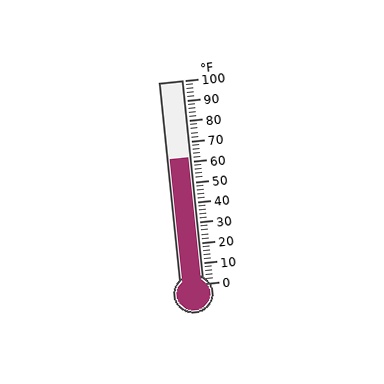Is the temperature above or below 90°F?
The temperature is below 90°F.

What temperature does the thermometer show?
The thermometer shows approximately 62°F.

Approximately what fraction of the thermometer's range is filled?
The thermometer is filled to approximately 60% of its range.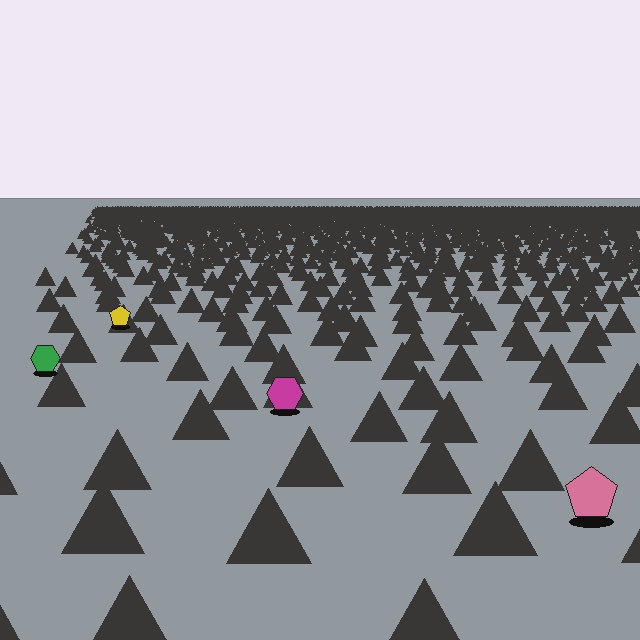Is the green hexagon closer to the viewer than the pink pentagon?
No. The pink pentagon is closer — you can tell from the texture gradient: the ground texture is coarser near it.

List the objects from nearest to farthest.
From nearest to farthest: the pink pentagon, the magenta hexagon, the green hexagon, the yellow pentagon.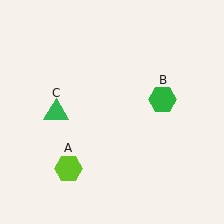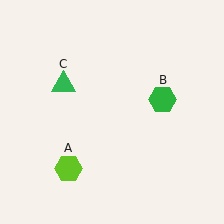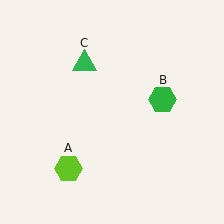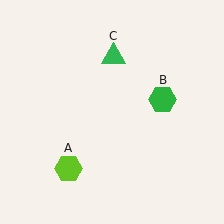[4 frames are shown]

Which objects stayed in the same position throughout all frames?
Lime hexagon (object A) and green hexagon (object B) remained stationary.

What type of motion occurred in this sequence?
The green triangle (object C) rotated clockwise around the center of the scene.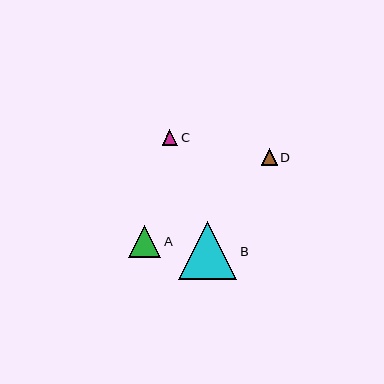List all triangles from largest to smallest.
From largest to smallest: B, A, D, C.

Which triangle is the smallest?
Triangle C is the smallest with a size of approximately 16 pixels.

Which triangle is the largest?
Triangle B is the largest with a size of approximately 58 pixels.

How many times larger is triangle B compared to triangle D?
Triangle B is approximately 3.5 times the size of triangle D.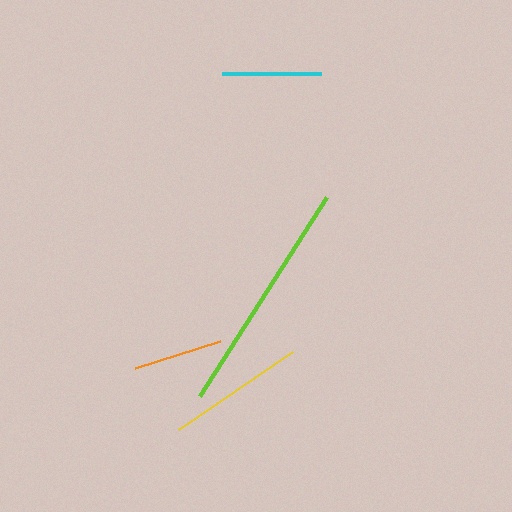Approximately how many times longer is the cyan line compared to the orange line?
The cyan line is approximately 1.1 times the length of the orange line.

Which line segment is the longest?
The lime line is the longest at approximately 236 pixels.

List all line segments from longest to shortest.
From longest to shortest: lime, yellow, cyan, orange.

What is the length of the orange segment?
The orange segment is approximately 90 pixels long.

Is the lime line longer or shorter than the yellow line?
The lime line is longer than the yellow line.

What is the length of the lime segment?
The lime segment is approximately 236 pixels long.